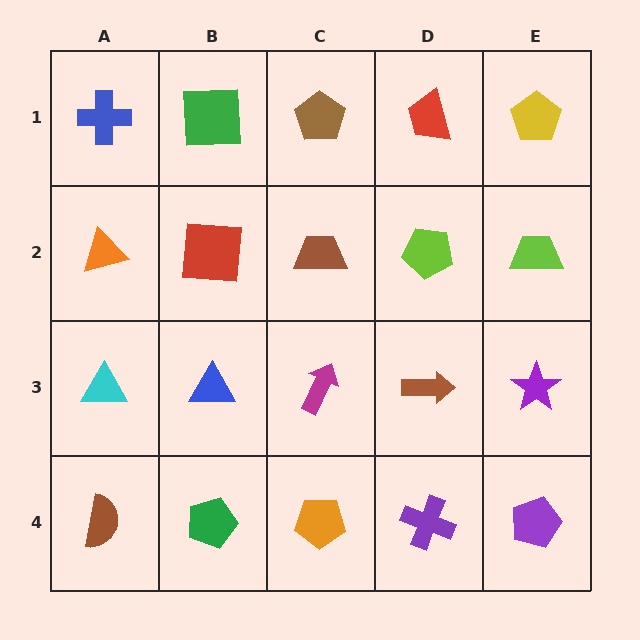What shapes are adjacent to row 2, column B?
A green square (row 1, column B), a blue triangle (row 3, column B), an orange triangle (row 2, column A), a brown trapezoid (row 2, column C).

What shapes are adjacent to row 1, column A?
An orange triangle (row 2, column A), a green square (row 1, column B).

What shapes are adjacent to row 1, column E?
A lime trapezoid (row 2, column E), a red trapezoid (row 1, column D).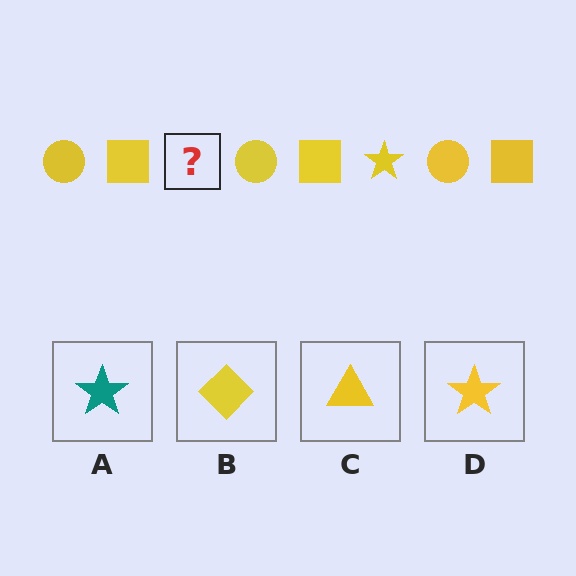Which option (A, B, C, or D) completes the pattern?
D.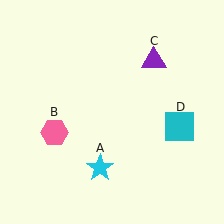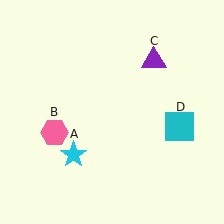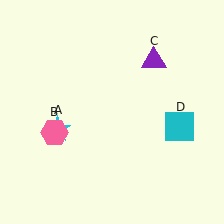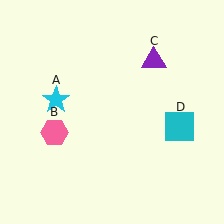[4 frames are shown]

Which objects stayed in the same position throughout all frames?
Pink hexagon (object B) and purple triangle (object C) and cyan square (object D) remained stationary.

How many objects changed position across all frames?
1 object changed position: cyan star (object A).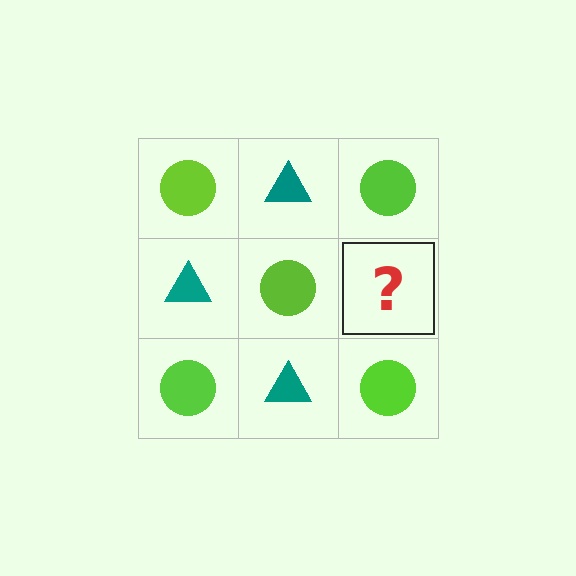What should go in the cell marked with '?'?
The missing cell should contain a teal triangle.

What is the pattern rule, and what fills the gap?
The rule is that it alternates lime circle and teal triangle in a checkerboard pattern. The gap should be filled with a teal triangle.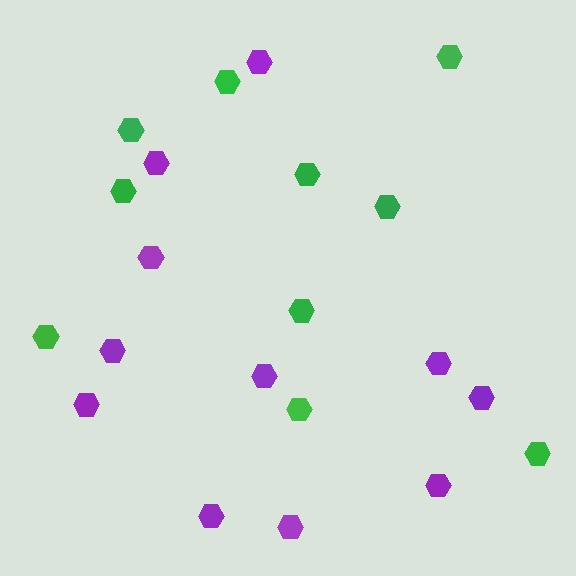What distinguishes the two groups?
There are 2 groups: one group of green hexagons (10) and one group of purple hexagons (11).